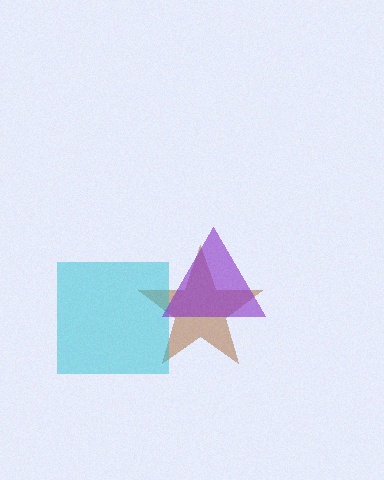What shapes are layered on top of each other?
The layered shapes are: a brown star, a cyan square, a purple triangle.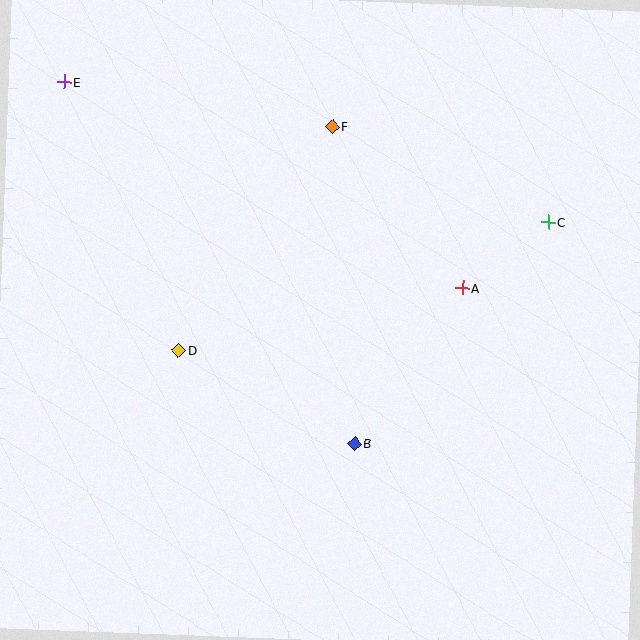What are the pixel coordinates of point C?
Point C is at (548, 222).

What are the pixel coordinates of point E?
Point E is at (64, 82).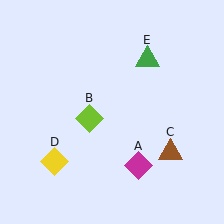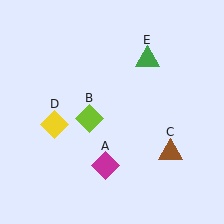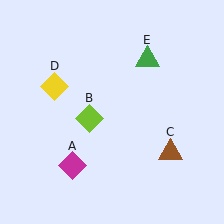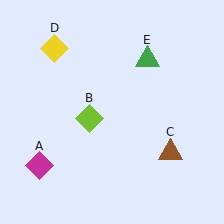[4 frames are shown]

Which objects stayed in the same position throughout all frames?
Lime diamond (object B) and brown triangle (object C) and green triangle (object E) remained stationary.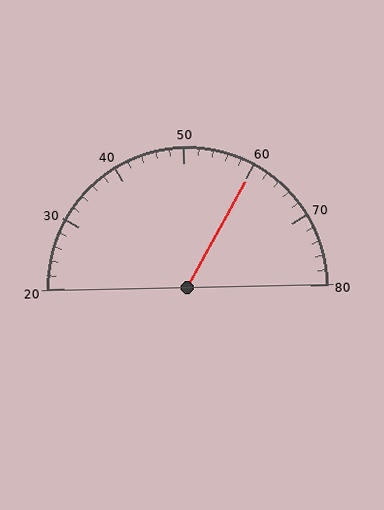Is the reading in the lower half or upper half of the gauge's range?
The reading is in the upper half of the range (20 to 80).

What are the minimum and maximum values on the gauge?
The gauge ranges from 20 to 80.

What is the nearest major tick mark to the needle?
The nearest major tick mark is 60.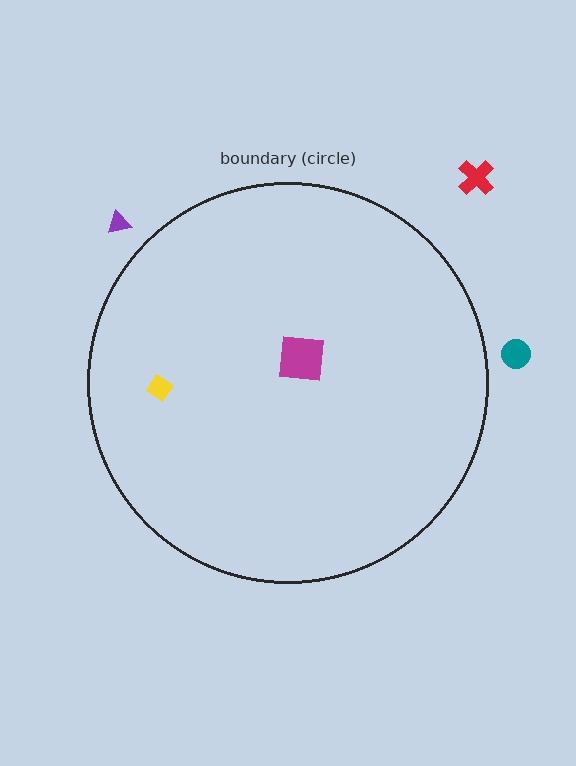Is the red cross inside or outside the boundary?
Outside.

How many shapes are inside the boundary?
2 inside, 3 outside.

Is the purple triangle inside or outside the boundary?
Outside.